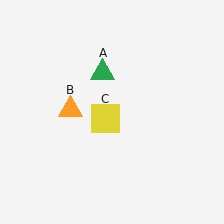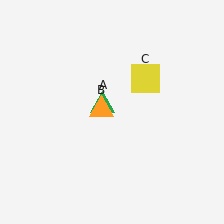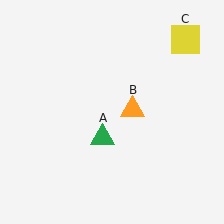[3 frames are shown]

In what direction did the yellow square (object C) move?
The yellow square (object C) moved up and to the right.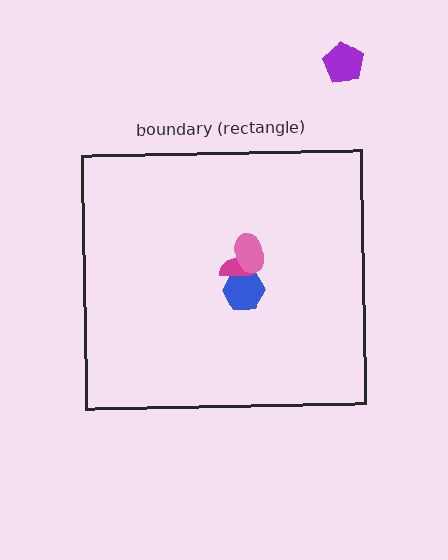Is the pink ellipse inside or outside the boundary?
Inside.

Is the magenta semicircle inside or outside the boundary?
Inside.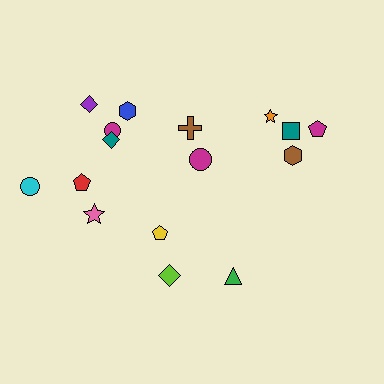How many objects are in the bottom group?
There are 4 objects.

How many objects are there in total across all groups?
There are 16 objects.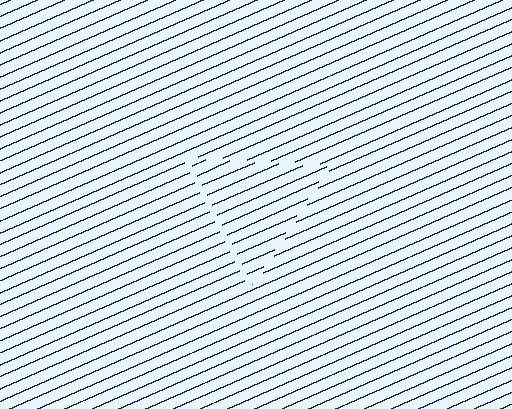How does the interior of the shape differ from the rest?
The interior of the shape contains the same grating, shifted by half a period — the contour is defined by the phase discontinuity where line-ends from the inner and outer gratings abut.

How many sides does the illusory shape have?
3 sides — the line-ends trace a triangle.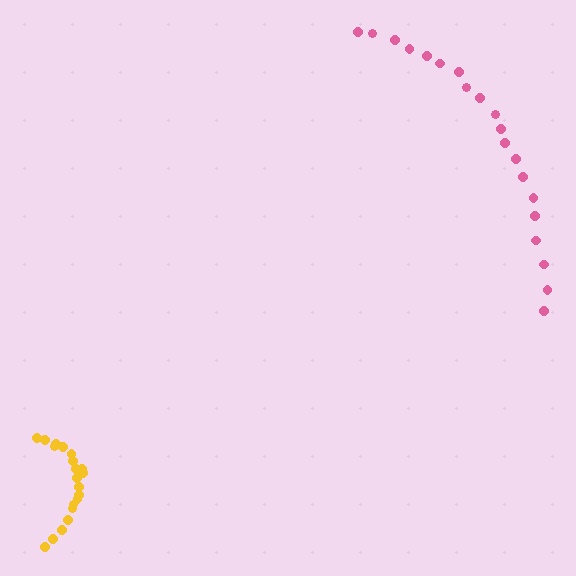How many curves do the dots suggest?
There are 2 distinct paths.